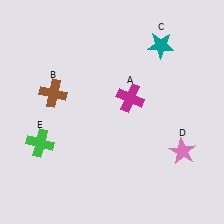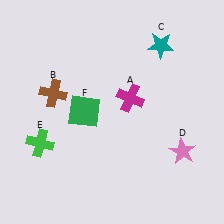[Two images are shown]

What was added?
A green square (F) was added in Image 2.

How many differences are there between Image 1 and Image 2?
There is 1 difference between the two images.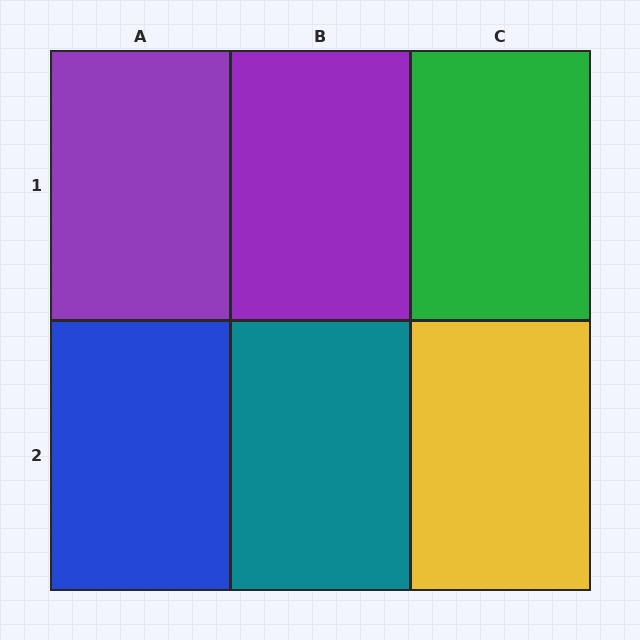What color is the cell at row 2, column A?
Blue.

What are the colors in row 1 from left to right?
Purple, purple, green.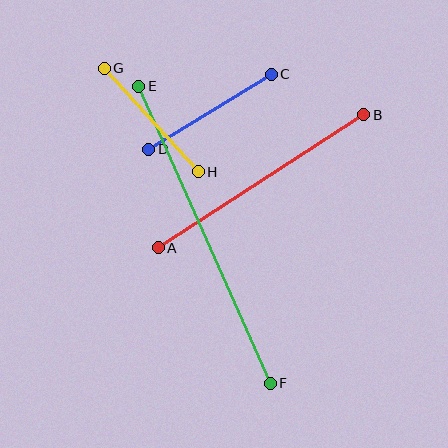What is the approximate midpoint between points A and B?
The midpoint is at approximately (261, 181) pixels.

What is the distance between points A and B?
The distance is approximately 245 pixels.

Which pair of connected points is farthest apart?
Points E and F are farthest apart.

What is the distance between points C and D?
The distance is approximately 144 pixels.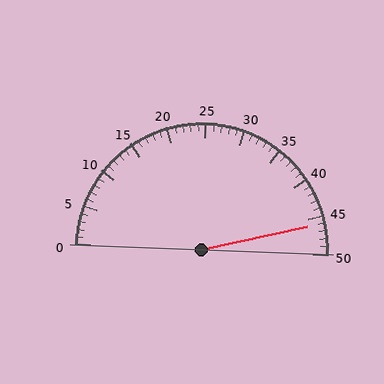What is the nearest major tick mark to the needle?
The nearest major tick mark is 45.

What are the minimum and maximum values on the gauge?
The gauge ranges from 0 to 50.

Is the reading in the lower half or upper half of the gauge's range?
The reading is in the upper half of the range (0 to 50).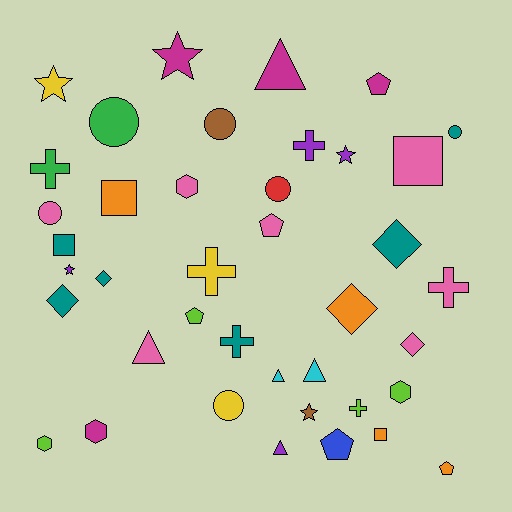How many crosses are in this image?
There are 6 crosses.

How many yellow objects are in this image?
There are 3 yellow objects.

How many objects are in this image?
There are 40 objects.